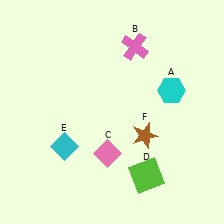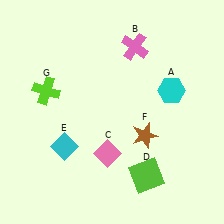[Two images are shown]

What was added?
A lime cross (G) was added in Image 2.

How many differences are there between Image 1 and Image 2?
There is 1 difference between the two images.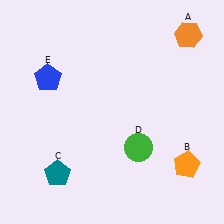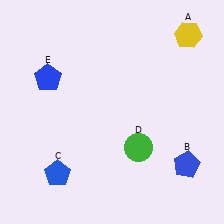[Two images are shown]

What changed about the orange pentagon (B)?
In Image 1, B is orange. In Image 2, it changed to blue.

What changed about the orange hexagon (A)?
In Image 1, A is orange. In Image 2, it changed to yellow.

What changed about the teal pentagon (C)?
In Image 1, C is teal. In Image 2, it changed to blue.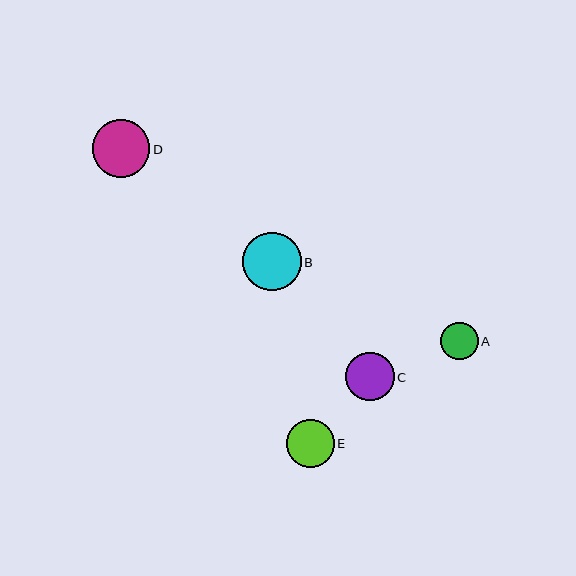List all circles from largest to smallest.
From largest to smallest: B, D, C, E, A.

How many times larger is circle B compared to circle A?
Circle B is approximately 1.6 times the size of circle A.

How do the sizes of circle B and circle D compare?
Circle B and circle D are approximately the same size.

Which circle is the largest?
Circle B is the largest with a size of approximately 58 pixels.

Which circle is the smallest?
Circle A is the smallest with a size of approximately 37 pixels.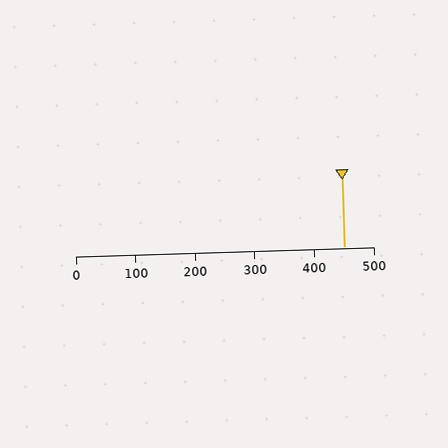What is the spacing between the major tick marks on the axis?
The major ticks are spaced 100 apart.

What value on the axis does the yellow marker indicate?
The marker indicates approximately 450.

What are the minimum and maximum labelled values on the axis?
The axis runs from 0 to 500.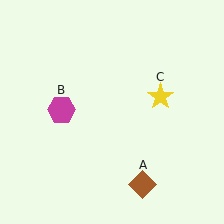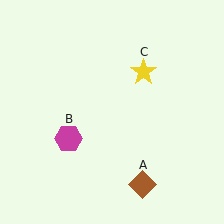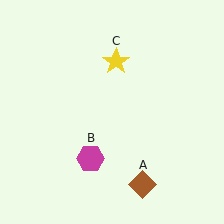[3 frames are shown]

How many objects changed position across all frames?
2 objects changed position: magenta hexagon (object B), yellow star (object C).